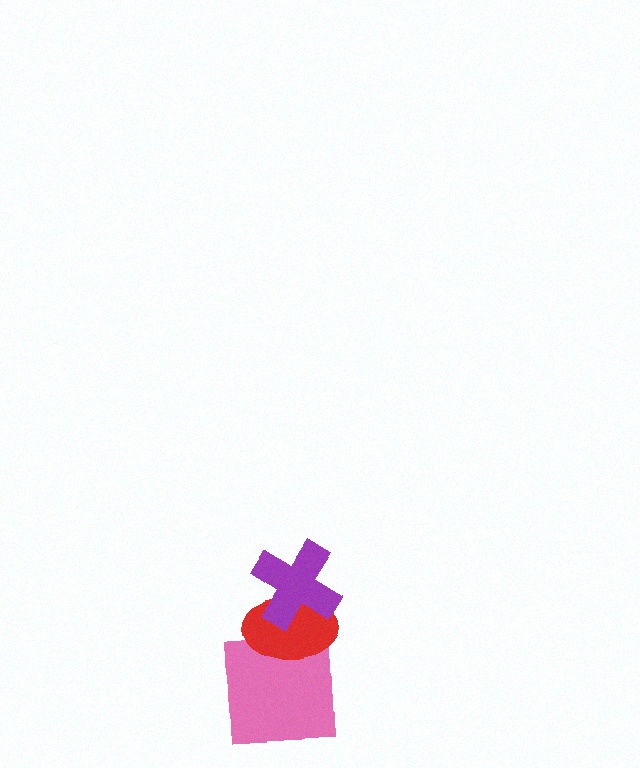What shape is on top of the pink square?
The red ellipse is on top of the pink square.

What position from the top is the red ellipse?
The red ellipse is 2nd from the top.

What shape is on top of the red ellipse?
The purple cross is on top of the red ellipse.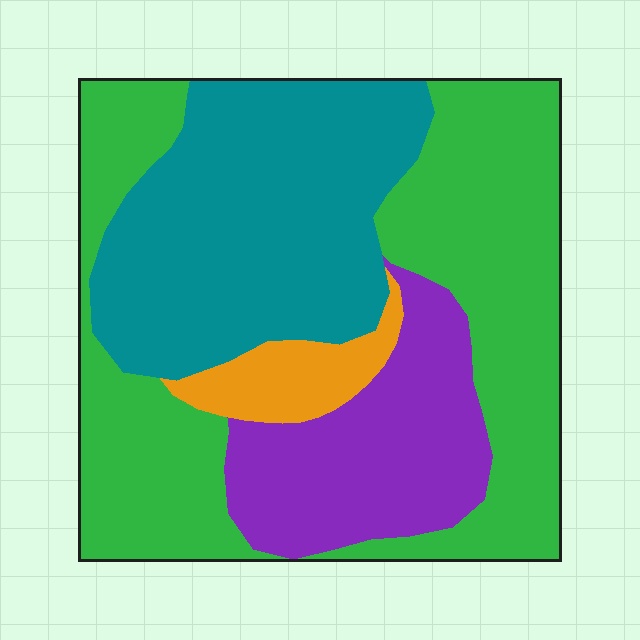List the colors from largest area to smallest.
From largest to smallest: green, teal, purple, orange.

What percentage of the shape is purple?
Purple takes up between a sixth and a third of the shape.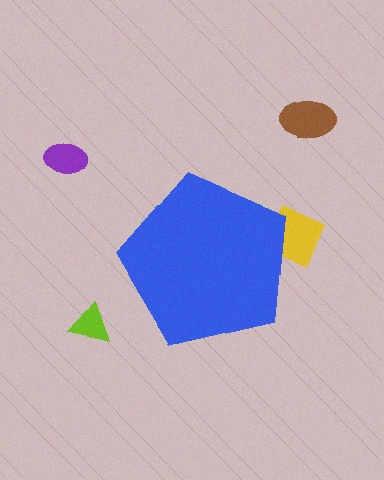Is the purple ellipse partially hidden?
No, the purple ellipse is fully visible.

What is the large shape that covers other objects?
A blue pentagon.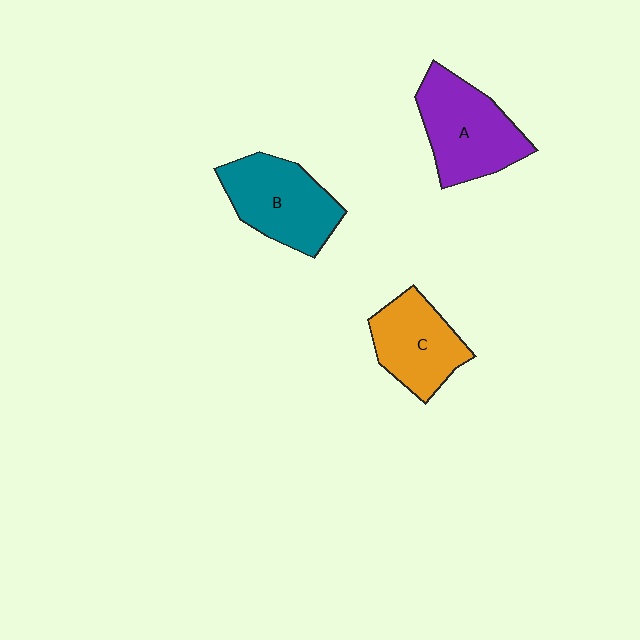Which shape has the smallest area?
Shape C (orange).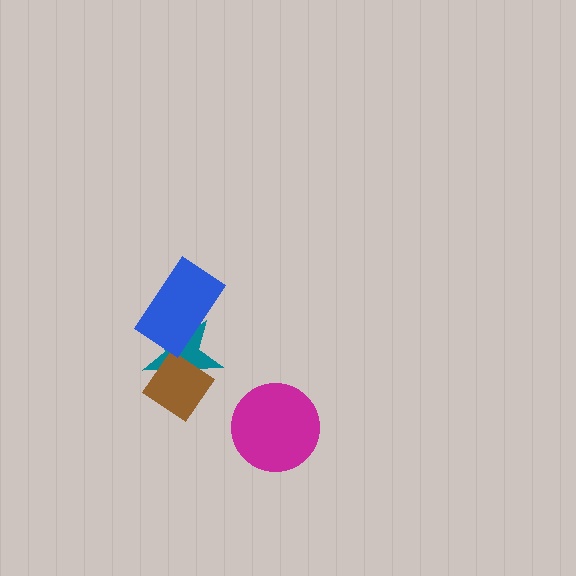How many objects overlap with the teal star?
2 objects overlap with the teal star.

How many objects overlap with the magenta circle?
0 objects overlap with the magenta circle.